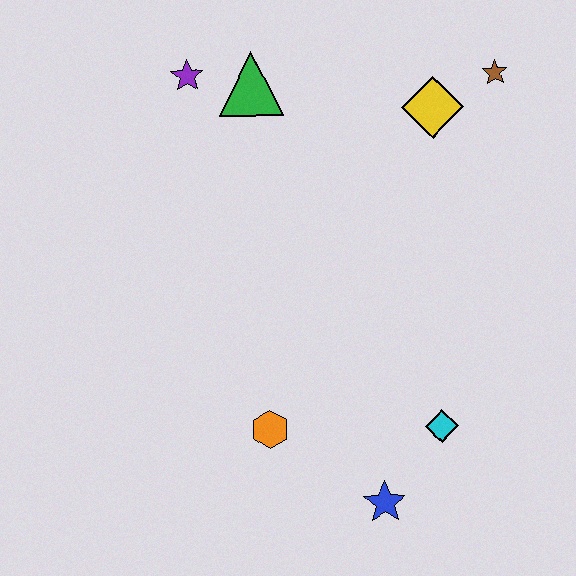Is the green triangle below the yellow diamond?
No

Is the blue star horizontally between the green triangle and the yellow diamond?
Yes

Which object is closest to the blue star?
The cyan diamond is closest to the blue star.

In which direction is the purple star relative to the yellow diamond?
The purple star is to the left of the yellow diamond.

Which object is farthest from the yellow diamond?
The blue star is farthest from the yellow diamond.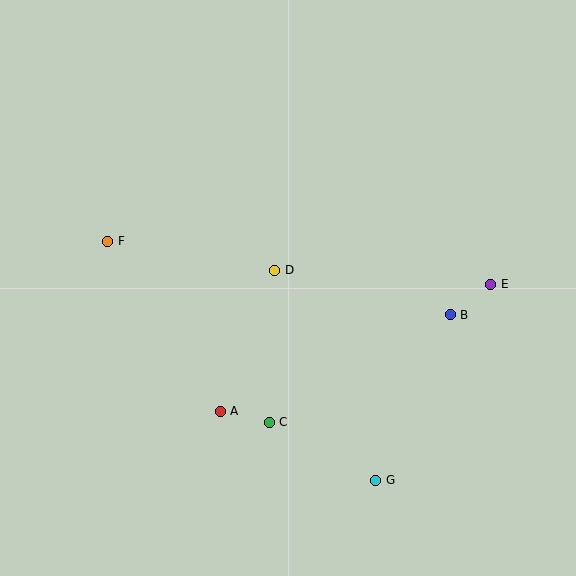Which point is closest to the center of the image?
Point D at (275, 270) is closest to the center.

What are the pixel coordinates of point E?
Point E is at (491, 284).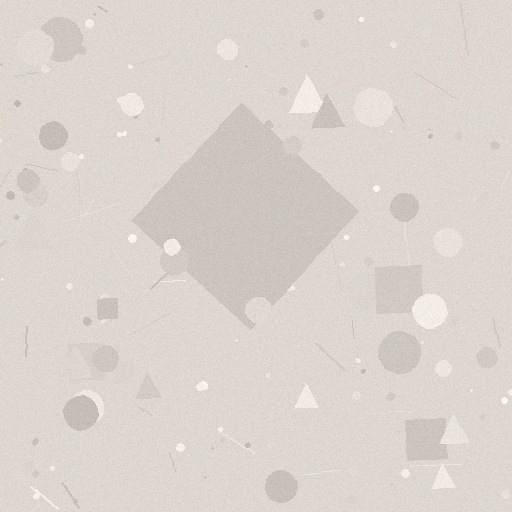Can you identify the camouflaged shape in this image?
The camouflaged shape is a diamond.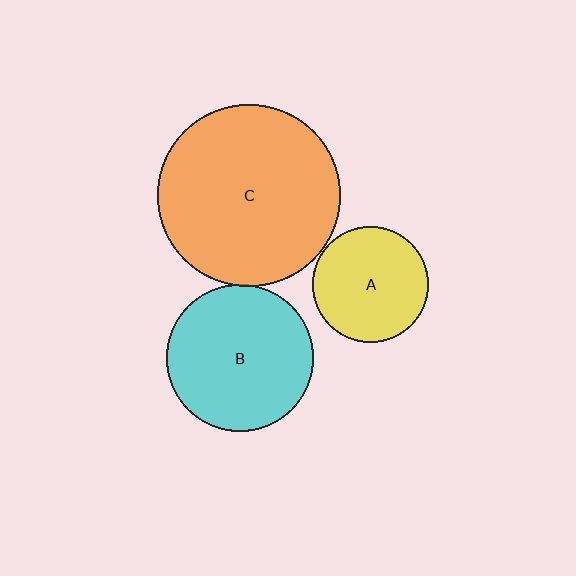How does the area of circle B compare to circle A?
Approximately 1.6 times.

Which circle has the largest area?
Circle C (orange).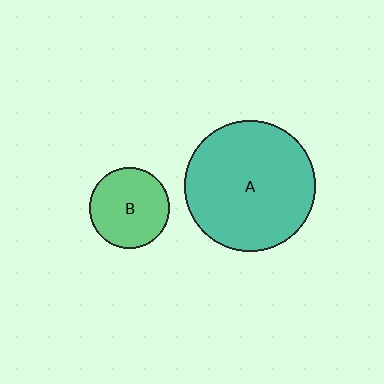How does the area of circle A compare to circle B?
Approximately 2.7 times.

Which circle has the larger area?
Circle A (teal).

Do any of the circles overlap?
No, none of the circles overlap.